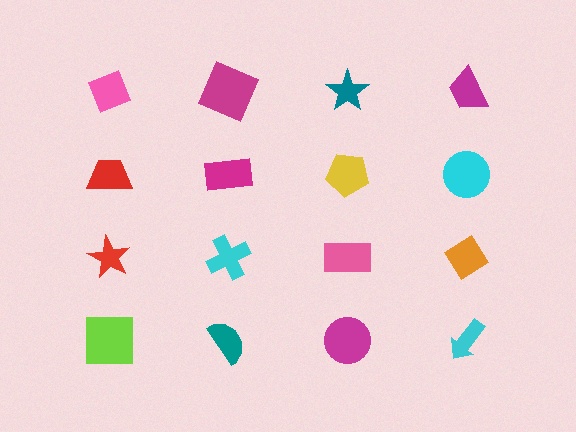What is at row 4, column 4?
A cyan arrow.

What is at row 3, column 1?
A red star.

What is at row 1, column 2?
A magenta square.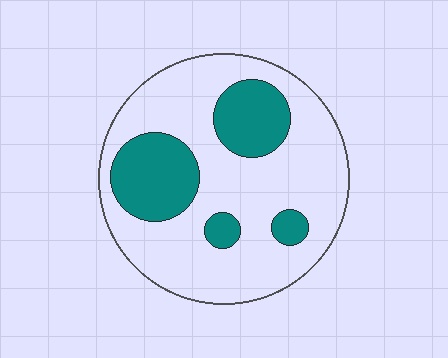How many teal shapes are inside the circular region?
4.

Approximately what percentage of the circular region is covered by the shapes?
Approximately 25%.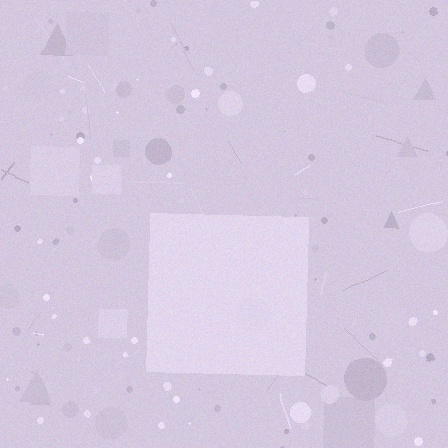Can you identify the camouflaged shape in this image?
The camouflaged shape is a square.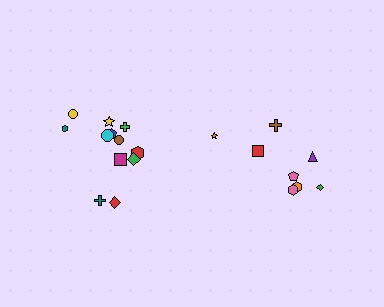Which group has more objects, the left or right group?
The left group.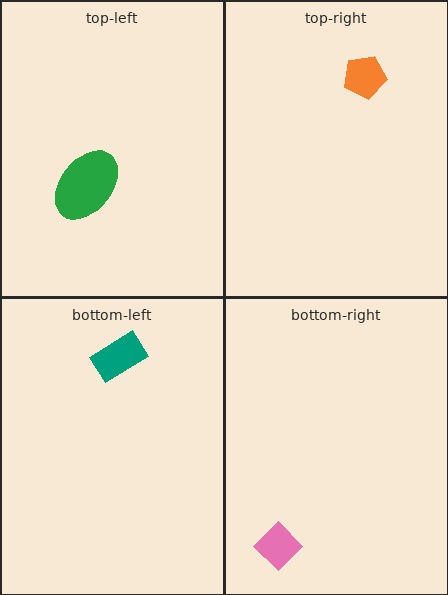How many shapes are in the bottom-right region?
1.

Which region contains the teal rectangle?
The bottom-left region.